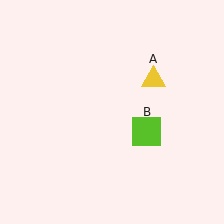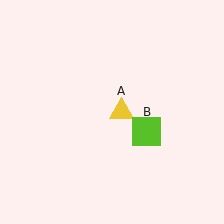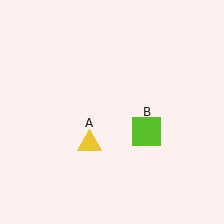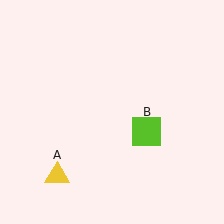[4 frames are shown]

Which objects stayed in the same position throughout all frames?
Lime square (object B) remained stationary.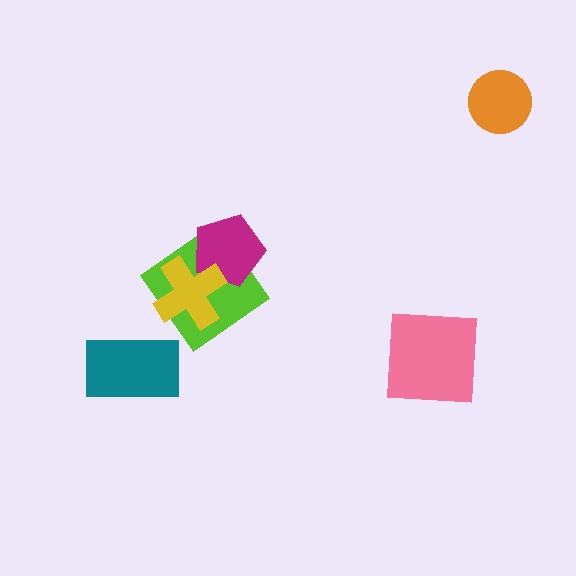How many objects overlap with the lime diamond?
2 objects overlap with the lime diamond.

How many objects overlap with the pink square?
0 objects overlap with the pink square.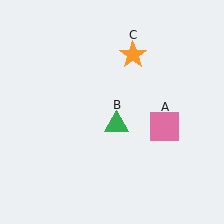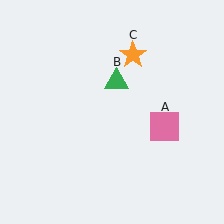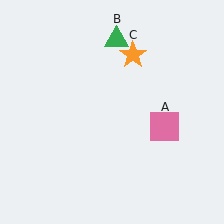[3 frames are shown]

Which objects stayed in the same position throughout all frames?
Pink square (object A) and orange star (object C) remained stationary.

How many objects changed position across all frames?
1 object changed position: green triangle (object B).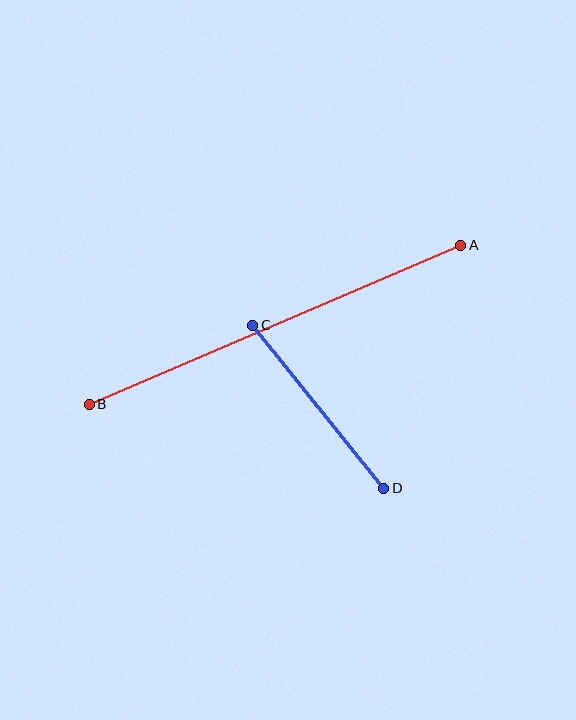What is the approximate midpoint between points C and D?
The midpoint is at approximately (318, 407) pixels.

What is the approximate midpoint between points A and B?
The midpoint is at approximately (275, 325) pixels.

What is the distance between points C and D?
The distance is approximately 209 pixels.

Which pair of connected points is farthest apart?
Points A and B are farthest apart.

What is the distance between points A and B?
The distance is approximately 404 pixels.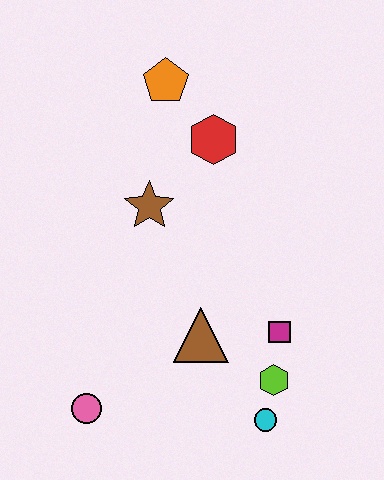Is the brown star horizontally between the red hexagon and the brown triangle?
No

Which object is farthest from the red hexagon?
The pink circle is farthest from the red hexagon.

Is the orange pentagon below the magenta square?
No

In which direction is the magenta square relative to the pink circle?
The magenta square is to the right of the pink circle.